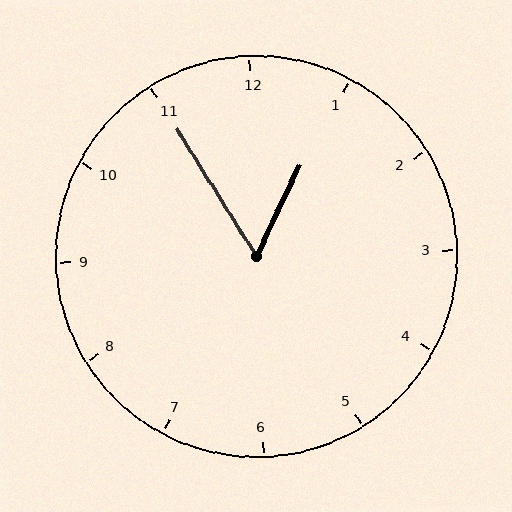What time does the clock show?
12:55.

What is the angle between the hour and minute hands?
Approximately 58 degrees.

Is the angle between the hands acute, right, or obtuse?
It is acute.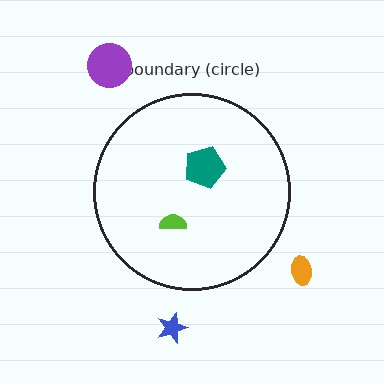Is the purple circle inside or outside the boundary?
Outside.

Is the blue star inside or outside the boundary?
Outside.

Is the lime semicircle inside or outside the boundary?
Inside.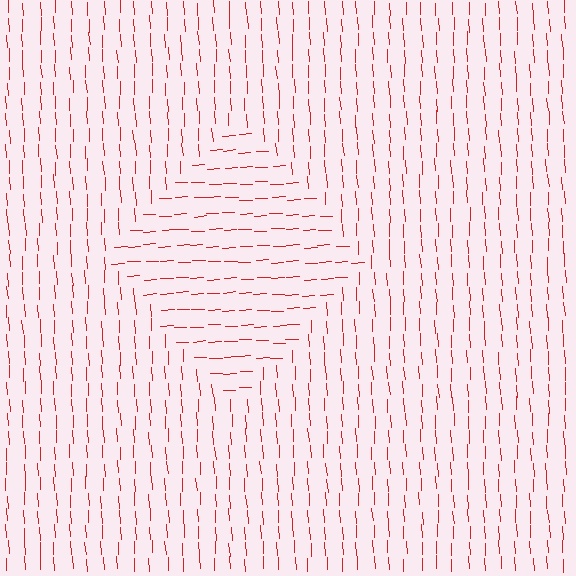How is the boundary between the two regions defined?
The boundary is defined purely by a change in line orientation (approximately 90 degrees difference). All lines are the same color and thickness.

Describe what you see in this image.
The image is filled with small red line segments. A diamond region in the image has lines oriented differently from the surrounding lines, creating a visible texture boundary.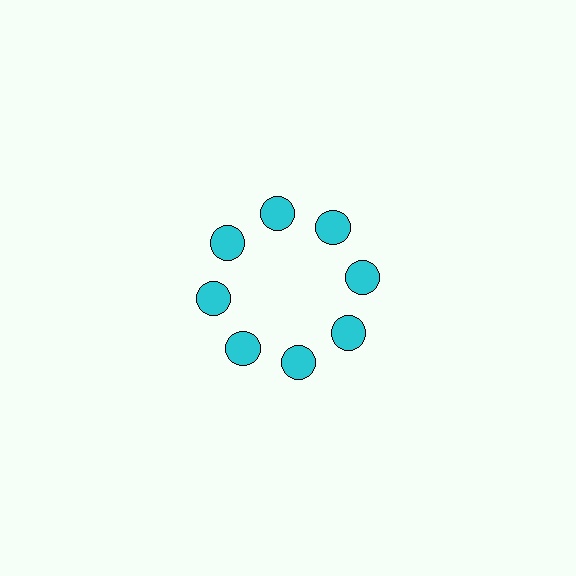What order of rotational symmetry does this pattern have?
This pattern has 8-fold rotational symmetry.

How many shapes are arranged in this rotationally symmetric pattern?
There are 8 shapes, arranged in 8 groups of 1.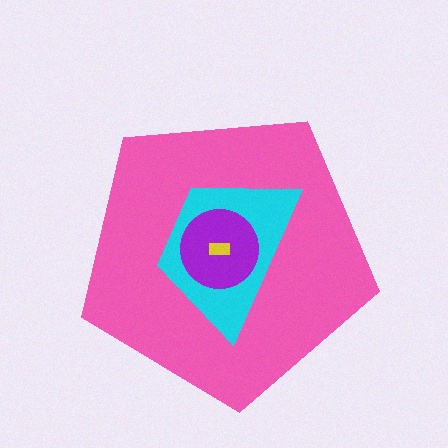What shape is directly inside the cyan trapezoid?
The purple circle.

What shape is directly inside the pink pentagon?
The cyan trapezoid.